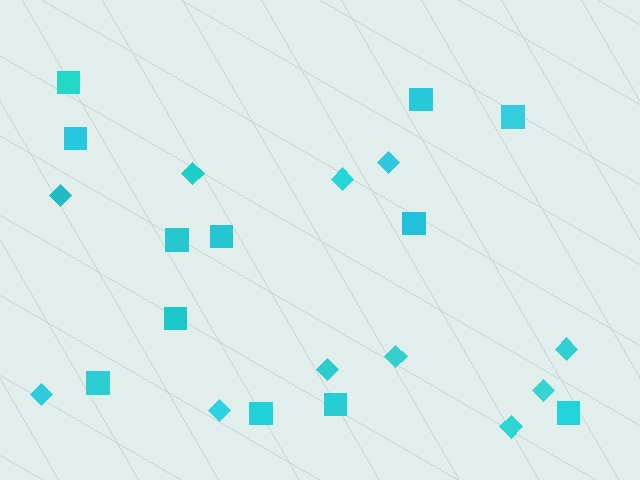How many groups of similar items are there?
There are 2 groups: one group of squares (12) and one group of diamonds (11).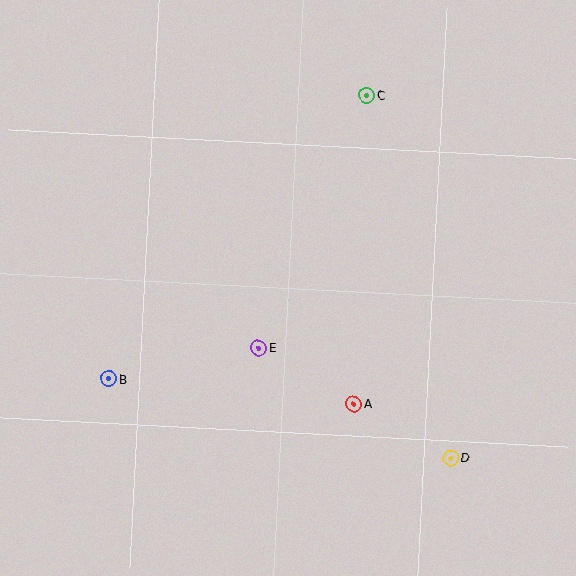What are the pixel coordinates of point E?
Point E is at (259, 348).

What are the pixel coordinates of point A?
Point A is at (354, 404).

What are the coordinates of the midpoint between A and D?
The midpoint between A and D is at (402, 431).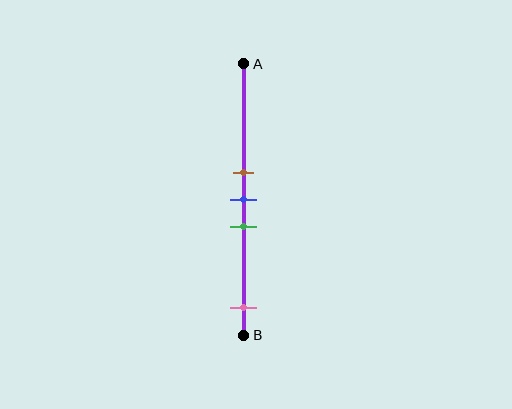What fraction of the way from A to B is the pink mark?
The pink mark is approximately 90% (0.9) of the way from A to B.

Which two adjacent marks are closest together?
The brown and blue marks are the closest adjacent pair.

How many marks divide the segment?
There are 4 marks dividing the segment.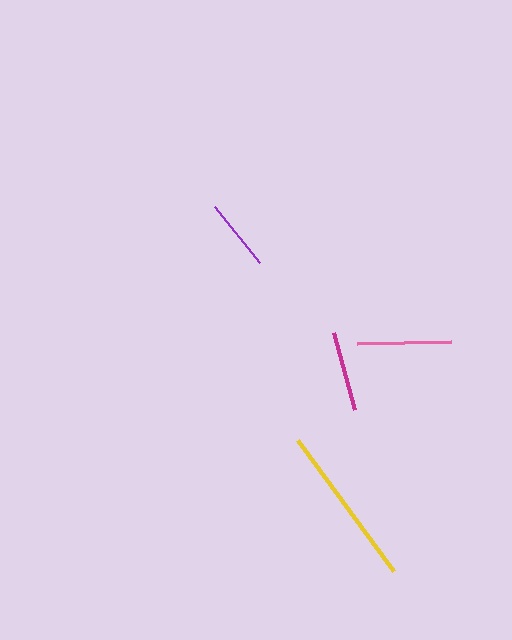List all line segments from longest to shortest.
From longest to shortest: yellow, pink, magenta, purple.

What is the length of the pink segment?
The pink segment is approximately 94 pixels long.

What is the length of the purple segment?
The purple segment is approximately 71 pixels long.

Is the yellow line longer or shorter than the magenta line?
The yellow line is longer than the magenta line.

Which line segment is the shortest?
The purple line is the shortest at approximately 71 pixels.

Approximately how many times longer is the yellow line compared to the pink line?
The yellow line is approximately 1.7 times the length of the pink line.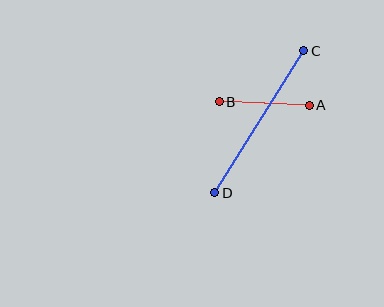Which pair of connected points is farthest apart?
Points C and D are farthest apart.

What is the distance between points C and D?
The distance is approximately 167 pixels.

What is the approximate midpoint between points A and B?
The midpoint is at approximately (264, 103) pixels.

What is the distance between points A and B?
The distance is approximately 90 pixels.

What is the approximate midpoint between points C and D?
The midpoint is at approximately (259, 122) pixels.